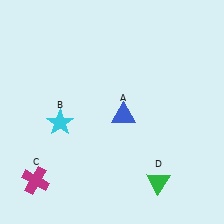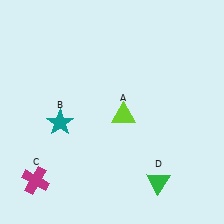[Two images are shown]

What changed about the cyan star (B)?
In Image 1, B is cyan. In Image 2, it changed to teal.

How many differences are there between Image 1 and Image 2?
There are 2 differences between the two images.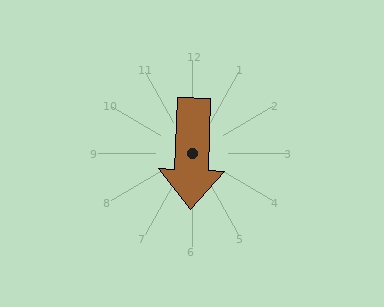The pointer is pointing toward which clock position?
Roughly 6 o'clock.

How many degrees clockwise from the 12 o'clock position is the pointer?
Approximately 182 degrees.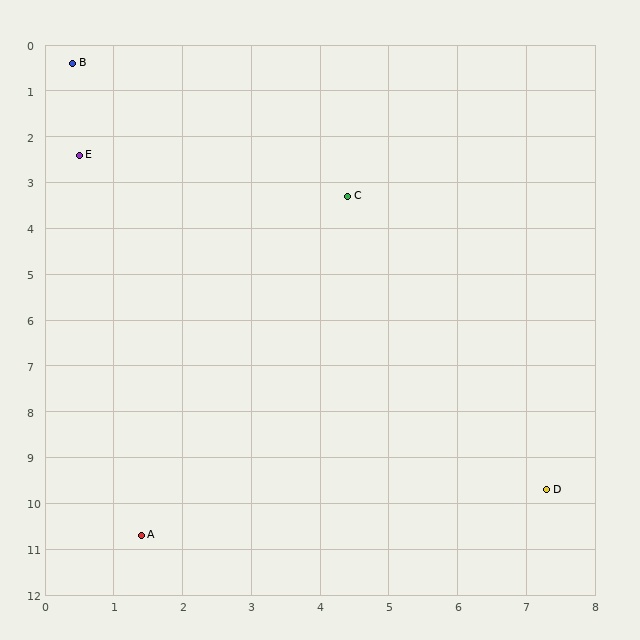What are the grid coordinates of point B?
Point B is at approximately (0.4, 0.4).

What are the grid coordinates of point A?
Point A is at approximately (1.4, 10.7).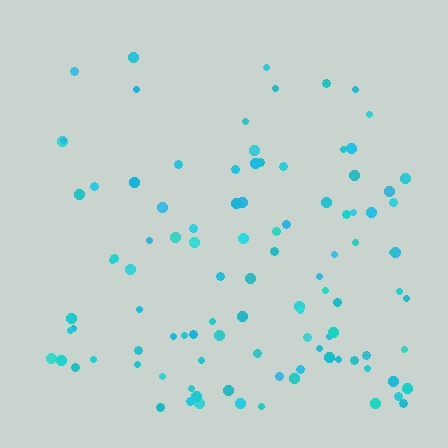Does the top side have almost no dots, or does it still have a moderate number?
Still a moderate number, just noticeably fewer than the bottom.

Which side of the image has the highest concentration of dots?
The bottom.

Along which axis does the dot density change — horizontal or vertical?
Vertical.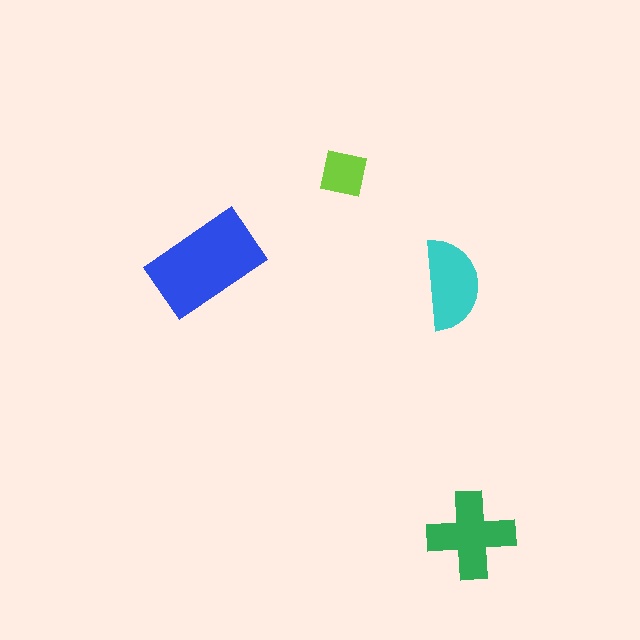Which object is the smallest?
The lime square.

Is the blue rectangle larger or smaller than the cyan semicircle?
Larger.